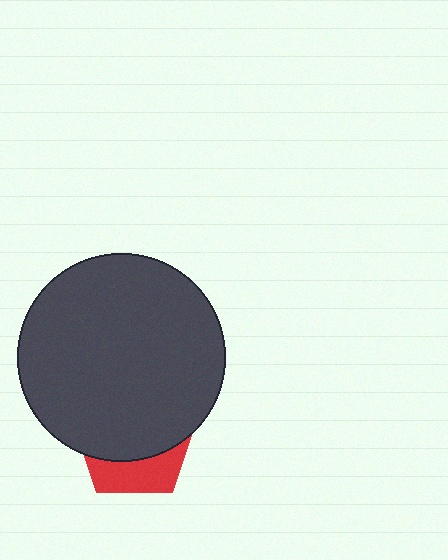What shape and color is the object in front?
The object in front is a dark gray circle.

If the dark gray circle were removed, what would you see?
You would see the complete red pentagon.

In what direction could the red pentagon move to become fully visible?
The red pentagon could move down. That would shift it out from behind the dark gray circle entirely.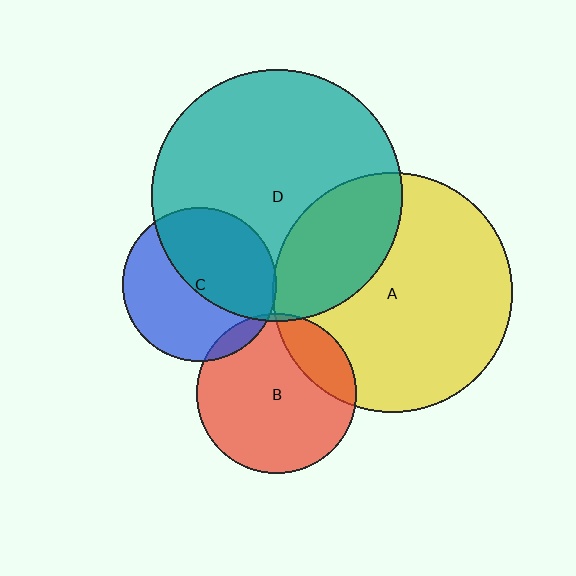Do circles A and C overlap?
Yes.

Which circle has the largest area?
Circle D (teal).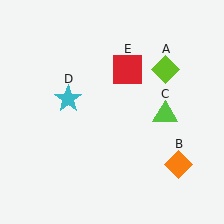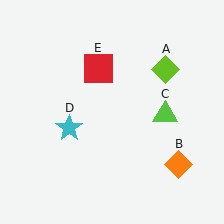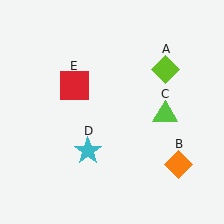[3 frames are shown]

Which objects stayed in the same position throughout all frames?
Lime diamond (object A) and orange diamond (object B) and lime triangle (object C) remained stationary.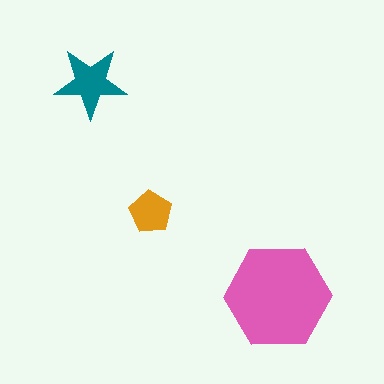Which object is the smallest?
The orange pentagon.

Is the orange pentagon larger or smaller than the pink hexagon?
Smaller.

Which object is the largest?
The pink hexagon.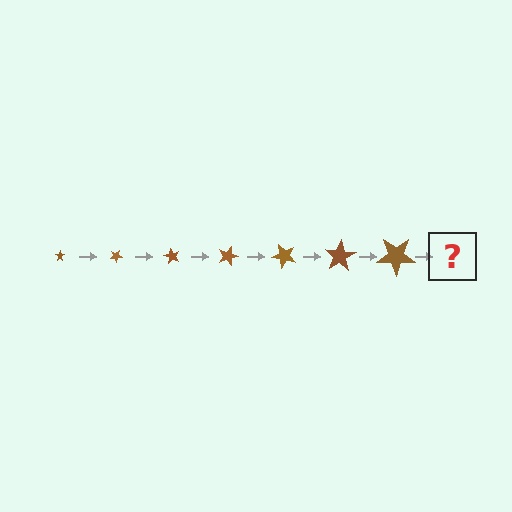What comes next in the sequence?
The next element should be a star, larger than the previous one and rotated 210 degrees from the start.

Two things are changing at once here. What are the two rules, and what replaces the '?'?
The two rules are that the star grows larger each step and it rotates 30 degrees each step. The '?' should be a star, larger than the previous one and rotated 210 degrees from the start.